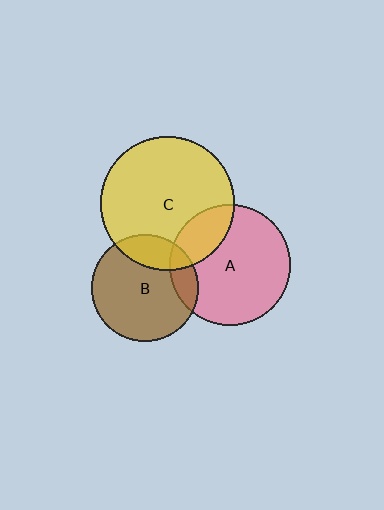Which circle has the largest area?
Circle C (yellow).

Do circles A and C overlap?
Yes.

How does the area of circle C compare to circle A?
Approximately 1.2 times.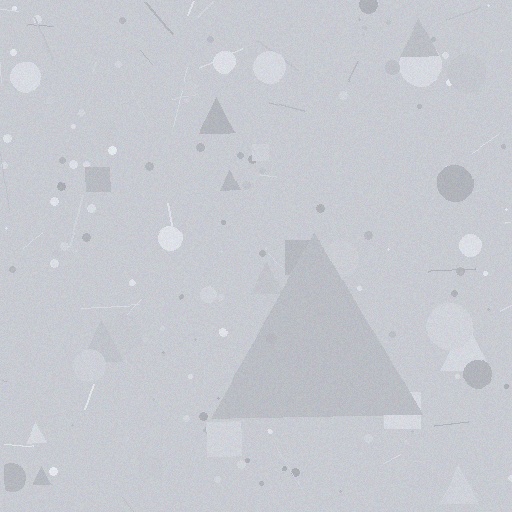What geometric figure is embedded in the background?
A triangle is embedded in the background.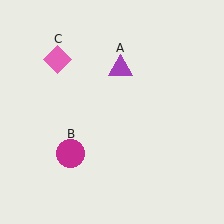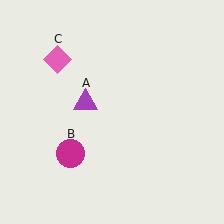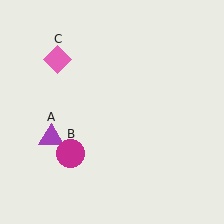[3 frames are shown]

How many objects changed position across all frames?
1 object changed position: purple triangle (object A).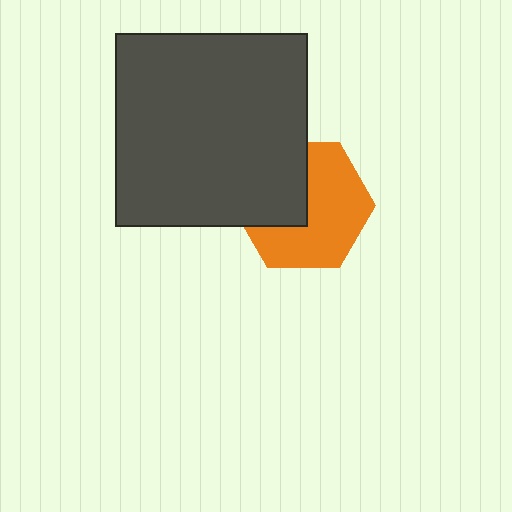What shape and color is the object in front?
The object in front is a dark gray square.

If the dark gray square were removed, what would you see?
You would see the complete orange hexagon.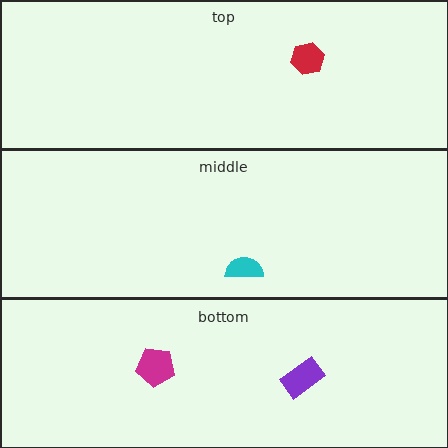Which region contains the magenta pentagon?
The bottom region.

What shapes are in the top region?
The red hexagon.